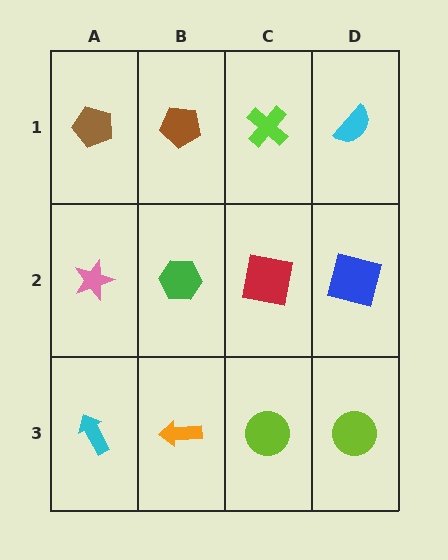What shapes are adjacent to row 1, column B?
A green hexagon (row 2, column B), a brown pentagon (row 1, column A), a lime cross (row 1, column C).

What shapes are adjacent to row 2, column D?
A cyan semicircle (row 1, column D), a lime circle (row 3, column D), a red square (row 2, column C).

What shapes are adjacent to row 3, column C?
A red square (row 2, column C), an orange arrow (row 3, column B), a lime circle (row 3, column D).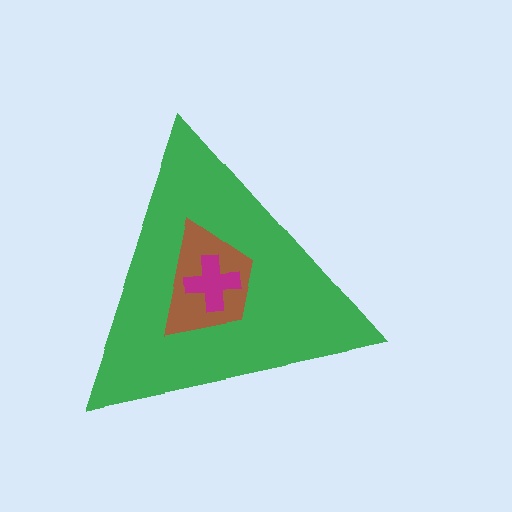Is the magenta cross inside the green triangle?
Yes.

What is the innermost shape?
The magenta cross.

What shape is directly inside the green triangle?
The brown trapezoid.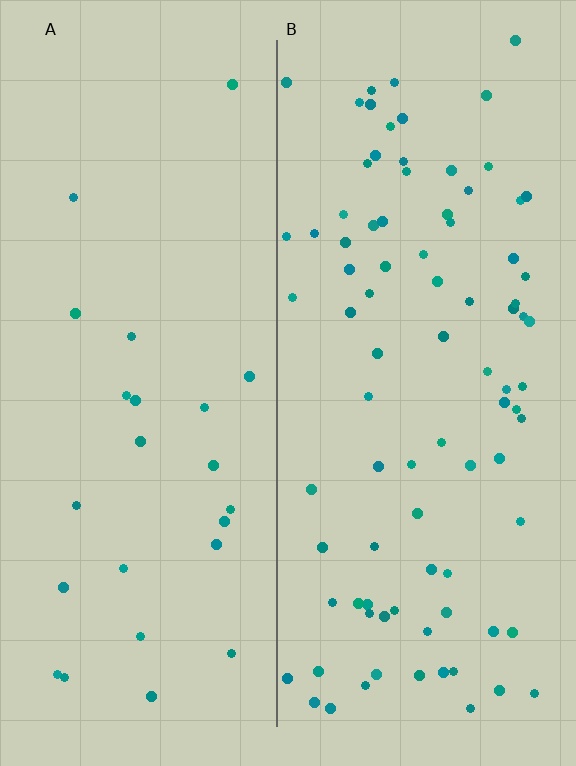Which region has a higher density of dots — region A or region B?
B (the right).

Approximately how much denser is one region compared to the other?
Approximately 3.6× — region B over region A.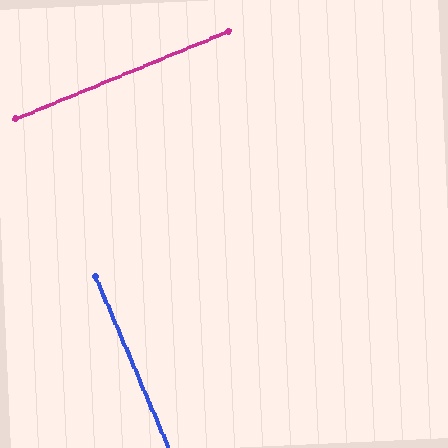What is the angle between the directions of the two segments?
Approximately 89 degrees.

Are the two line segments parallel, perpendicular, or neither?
Perpendicular — they meet at approximately 89°.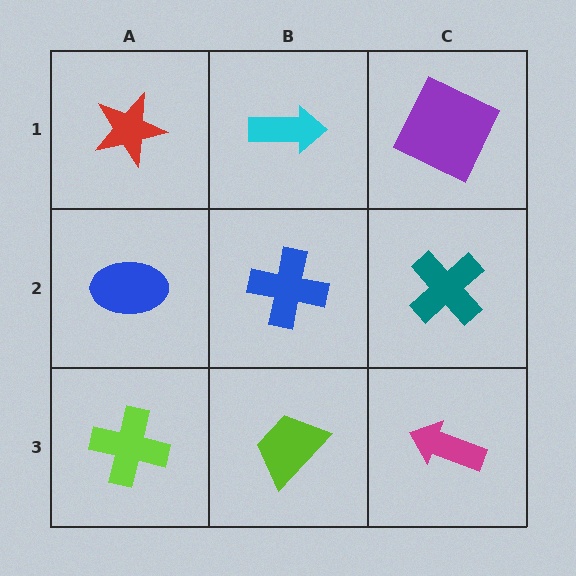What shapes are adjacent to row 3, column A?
A blue ellipse (row 2, column A), a lime trapezoid (row 3, column B).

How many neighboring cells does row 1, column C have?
2.